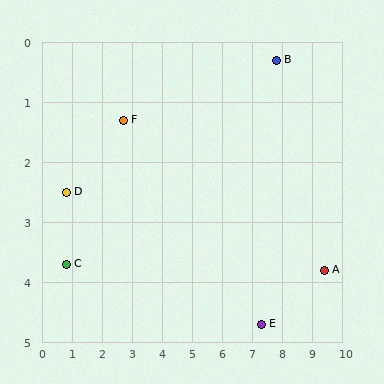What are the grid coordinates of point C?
Point C is at approximately (0.8, 3.7).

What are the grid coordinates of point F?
Point F is at approximately (2.7, 1.3).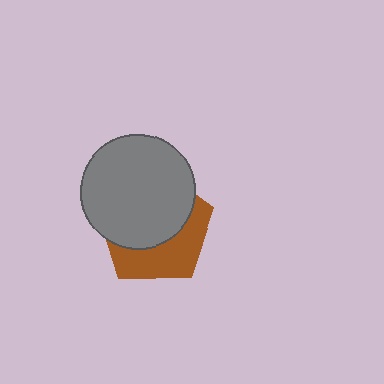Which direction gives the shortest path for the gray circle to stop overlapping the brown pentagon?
Moving up gives the shortest separation.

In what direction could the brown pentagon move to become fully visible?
The brown pentagon could move down. That would shift it out from behind the gray circle entirely.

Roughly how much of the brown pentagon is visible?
A small part of it is visible (roughly 40%).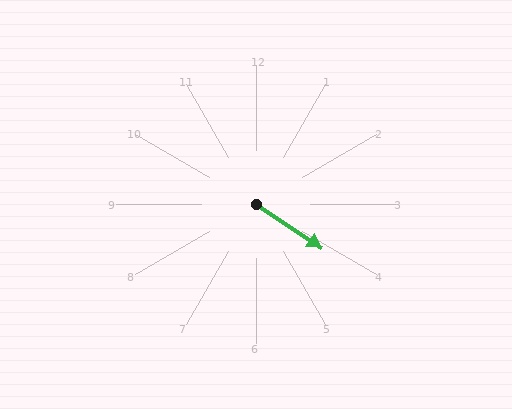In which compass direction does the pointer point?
Southeast.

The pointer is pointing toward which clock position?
Roughly 4 o'clock.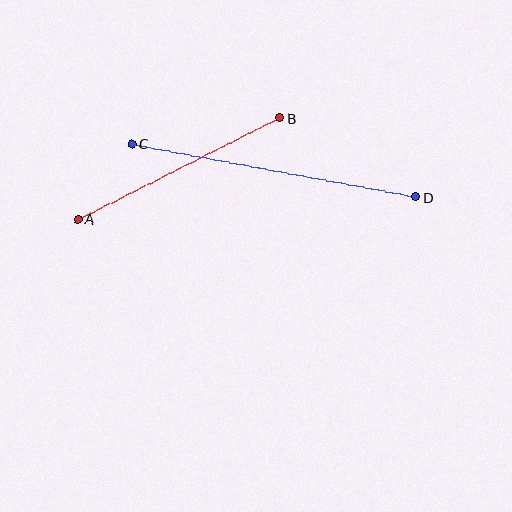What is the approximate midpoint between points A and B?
The midpoint is at approximately (179, 168) pixels.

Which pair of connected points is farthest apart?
Points C and D are farthest apart.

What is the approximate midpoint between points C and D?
The midpoint is at approximately (274, 170) pixels.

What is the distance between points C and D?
The distance is approximately 289 pixels.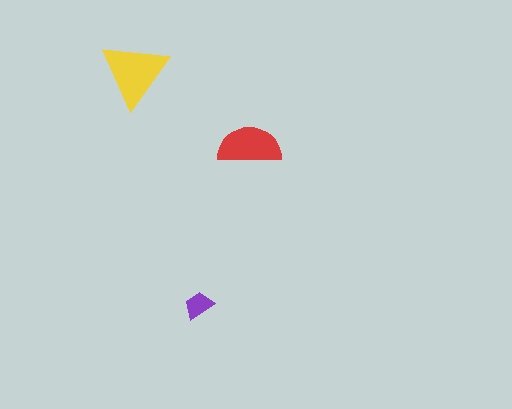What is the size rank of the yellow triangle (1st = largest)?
1st.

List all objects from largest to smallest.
The yellow triangle, the red semicircle, the purple trapezoid.